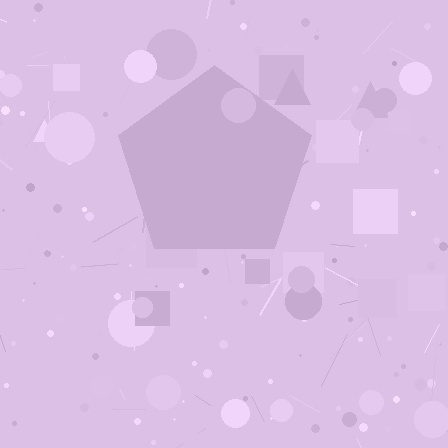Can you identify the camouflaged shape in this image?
The camouflaged shape is a pentagon.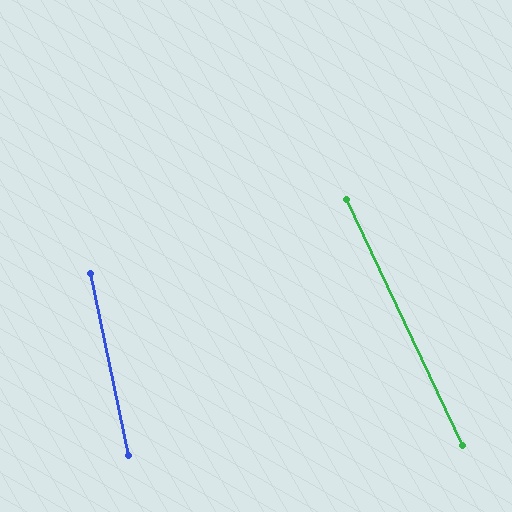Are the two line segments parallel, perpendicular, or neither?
Neither parallel nor perpendicular — they differ by about 13°.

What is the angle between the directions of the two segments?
Approximately 13 degrees.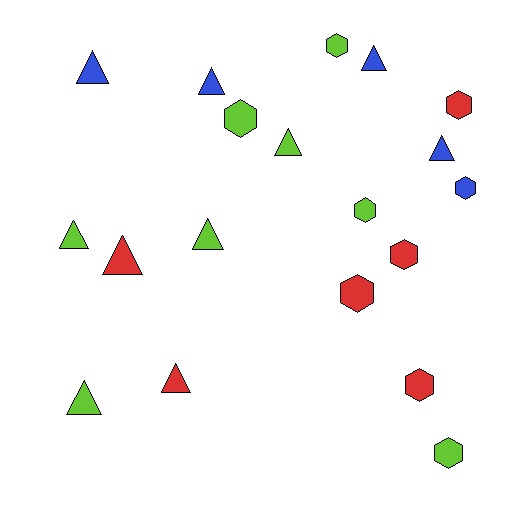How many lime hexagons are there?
There are 4 lime hexagons.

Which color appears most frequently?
Lime, with 8 objects.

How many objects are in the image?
There are 19 objects.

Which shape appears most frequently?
Triangle, with 10 objects.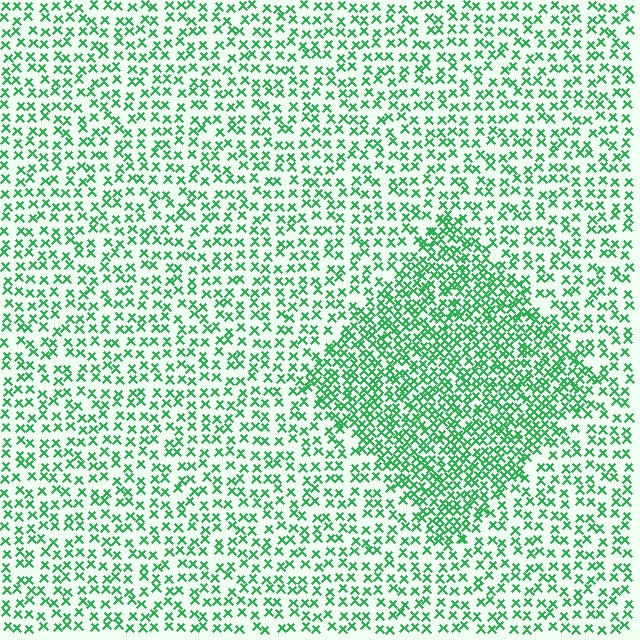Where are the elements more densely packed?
The elements are more densely packed inside the diamond boundary.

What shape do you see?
I see a diamond.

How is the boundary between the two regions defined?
The boundary is defined by a change in element density (approximately 2.0x ratio). All elements are the same color, size, and shape.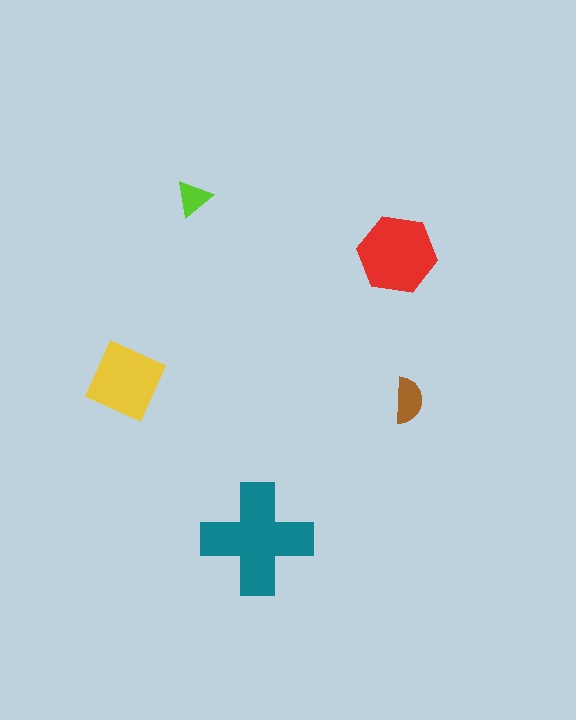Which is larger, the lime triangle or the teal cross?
The teal cross.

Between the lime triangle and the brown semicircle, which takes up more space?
The brown semicircle.